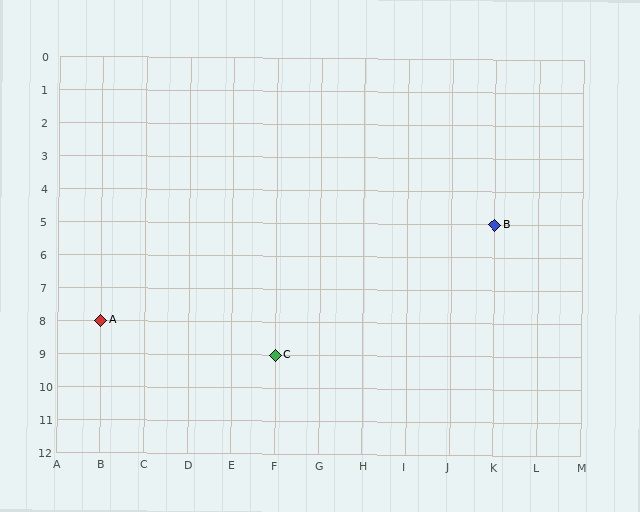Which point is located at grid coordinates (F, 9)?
Point C is at (F, 9).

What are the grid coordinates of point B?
Point B is at grid coordinates (K, 5).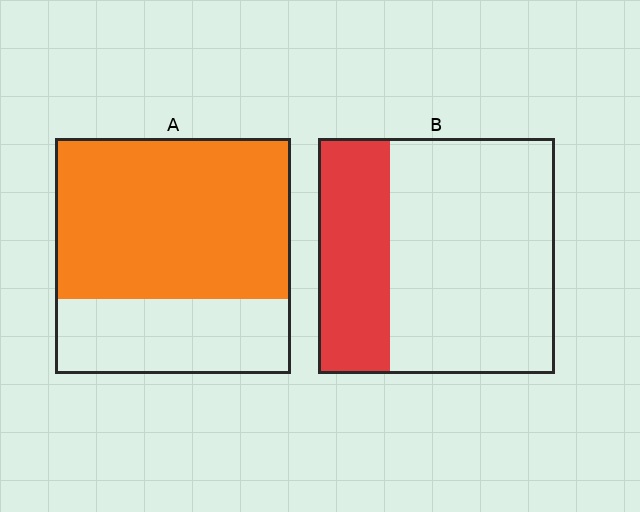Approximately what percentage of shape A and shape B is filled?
A is approximately 70% and B is approximately 30%.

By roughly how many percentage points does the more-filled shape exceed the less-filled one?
By roughly 40 percentage points (A over B).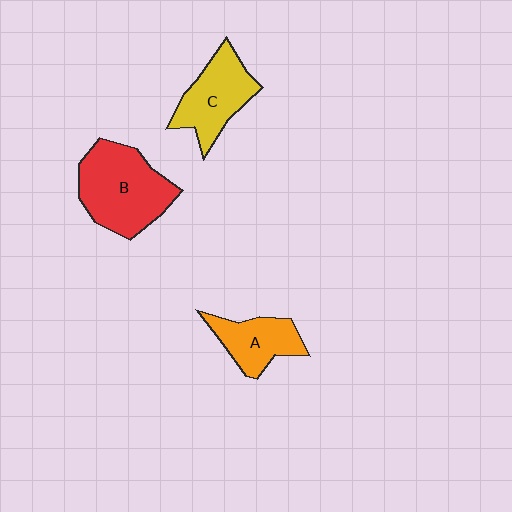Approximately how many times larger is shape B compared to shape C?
Approximately 1.4 times.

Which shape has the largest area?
Shape B (red).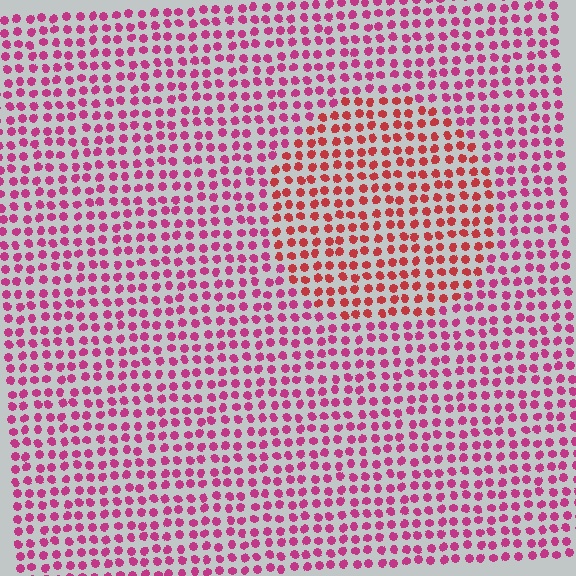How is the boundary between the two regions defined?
The boundary is defined purely by a slight shift in hue (about 31 degrees). Spacing, size, and orientation are identical on both sides.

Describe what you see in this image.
The image is filled with small magenta elements in a uniform arrangement. A circle-shaped region is visible where the elements are tinted to a slightly different hue, forming a subtle color boundary.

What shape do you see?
I see a circle.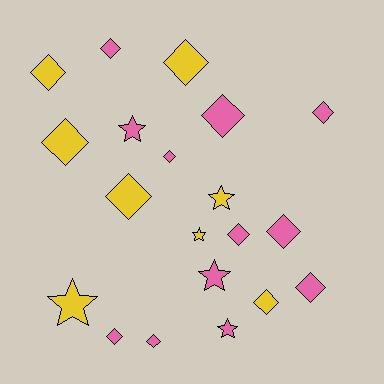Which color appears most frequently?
Pink, with 12 objects.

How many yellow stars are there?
There are 3 yellow stars.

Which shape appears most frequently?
Diamond, with 14 objects.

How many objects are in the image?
There are 20 objects.